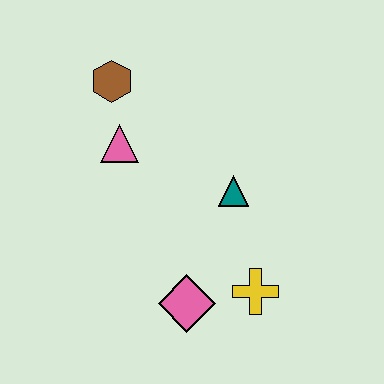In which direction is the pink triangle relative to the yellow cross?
The pink triangle is above the yellow cross.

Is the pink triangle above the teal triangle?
Yes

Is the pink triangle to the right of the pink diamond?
No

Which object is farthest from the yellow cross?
The brown hexagon is farthest from the yellow cross.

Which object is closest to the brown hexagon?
The pink triangle is closest to the brown hexagon.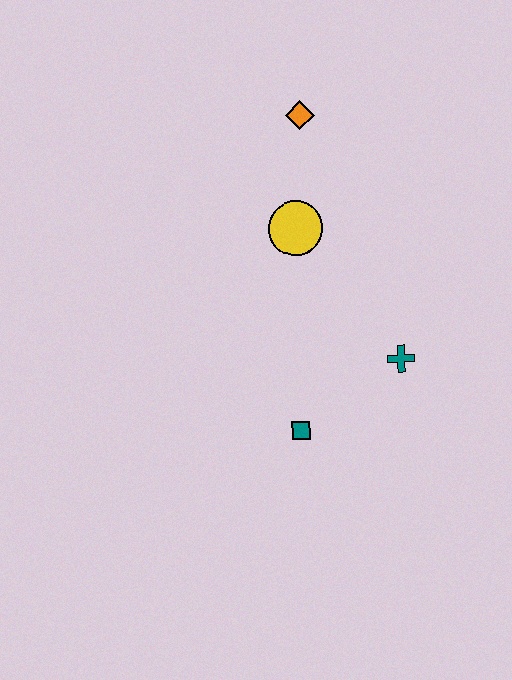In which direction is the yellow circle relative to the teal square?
The yellow circle is above the teal square.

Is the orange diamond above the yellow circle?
Yes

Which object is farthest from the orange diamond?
The teal square is farthest from the orange diamond.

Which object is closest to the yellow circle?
The orange diamond is closest to the yellow circle.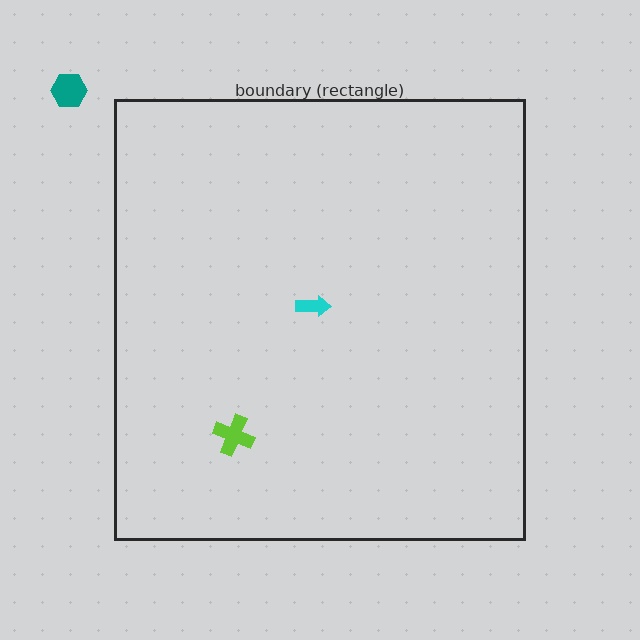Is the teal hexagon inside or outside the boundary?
Outside.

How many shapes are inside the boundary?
2 inside, 1 outside.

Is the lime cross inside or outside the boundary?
Inside.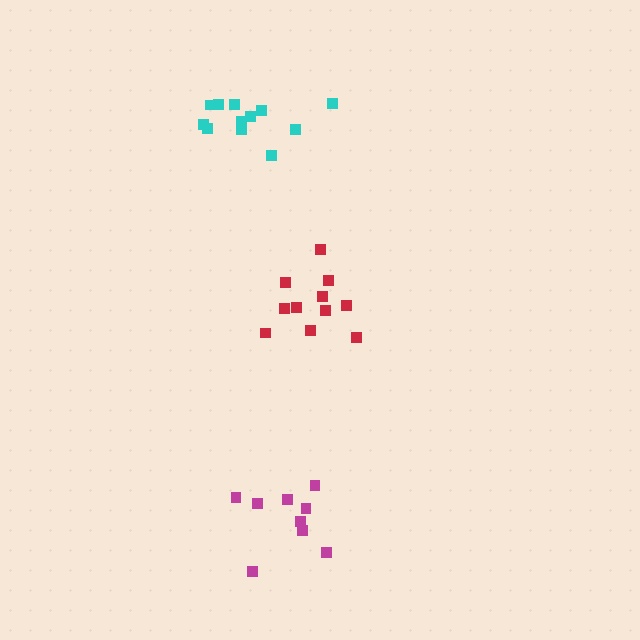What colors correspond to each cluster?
The clusters are colored: magenta, red, cyan.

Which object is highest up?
The cyan cluster is topmost.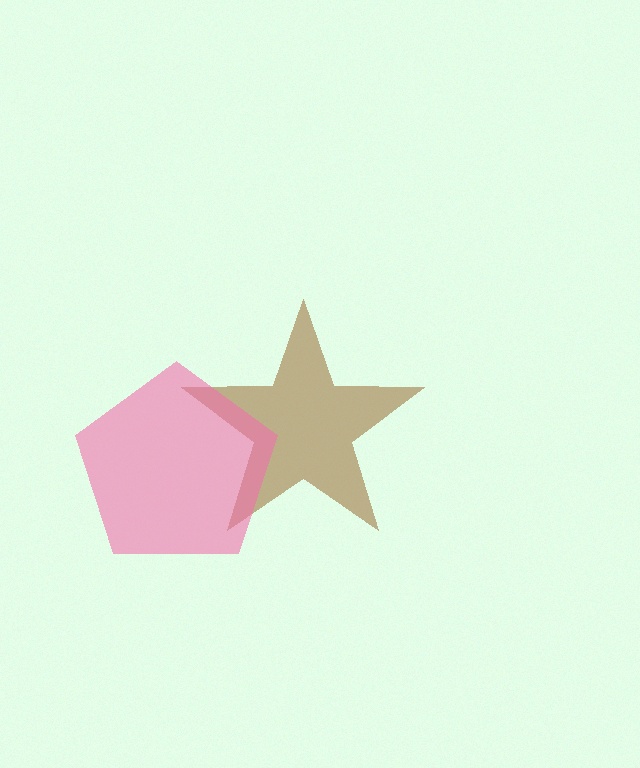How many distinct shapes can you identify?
There are 2 distinct shapes: a brown star, a pink pentagon.